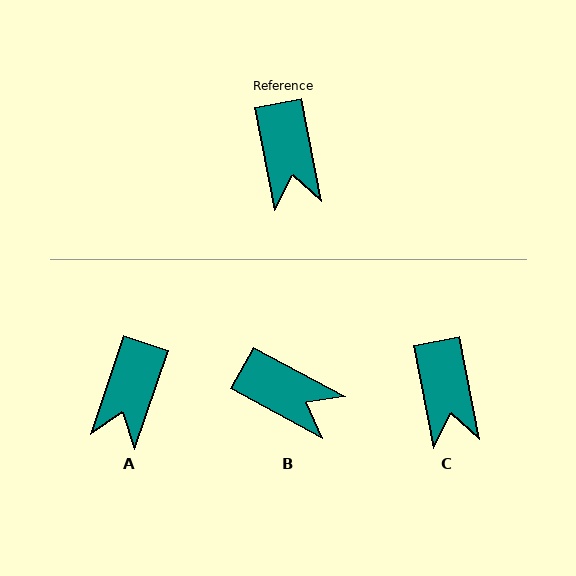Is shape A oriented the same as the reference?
No, it is off by about 30 degrees.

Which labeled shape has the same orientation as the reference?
C.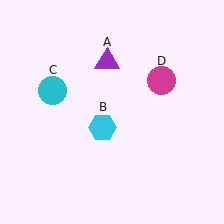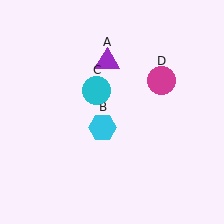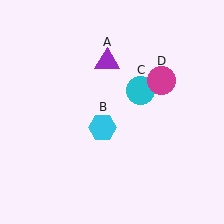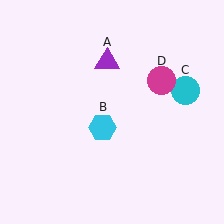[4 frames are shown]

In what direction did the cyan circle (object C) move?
The cyan circle (object C) moved right.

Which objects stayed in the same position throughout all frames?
Purple triangle (object A) and cyan hexagon (object B) and magenta circle (object D) remained stationary.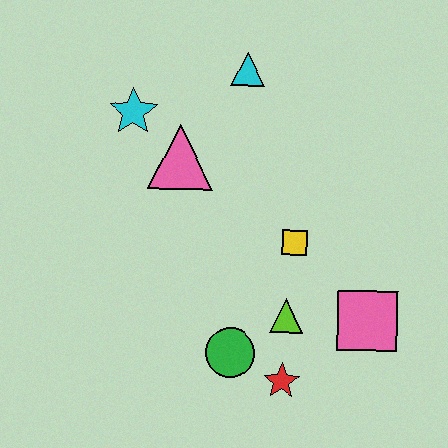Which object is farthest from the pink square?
The cyan star is farthest from the pink square.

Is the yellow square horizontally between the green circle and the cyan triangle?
No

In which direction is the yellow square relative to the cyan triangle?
The yellow square is below the cyan triangle.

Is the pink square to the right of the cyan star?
Yes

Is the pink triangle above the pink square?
Yes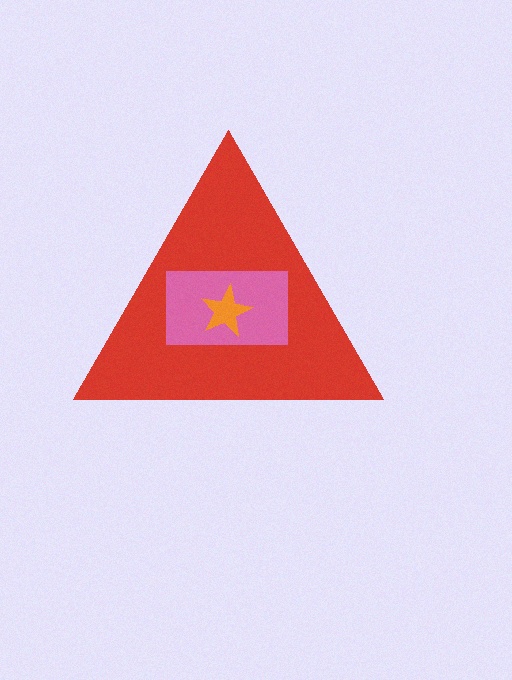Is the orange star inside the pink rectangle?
Yes.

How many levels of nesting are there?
3.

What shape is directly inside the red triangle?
The pink rectangle.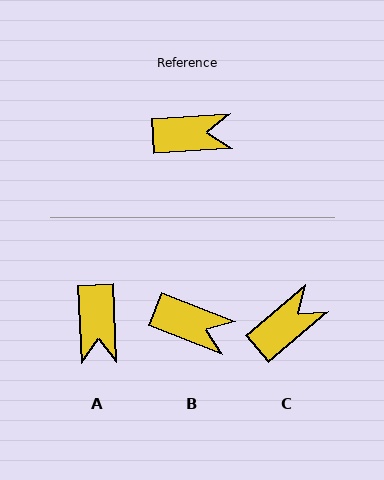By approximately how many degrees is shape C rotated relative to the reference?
Approximately 37 degrees counter-clockwise.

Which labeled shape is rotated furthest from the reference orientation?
A, about 91 degrees away.